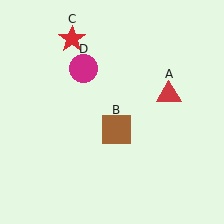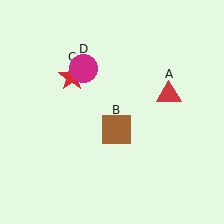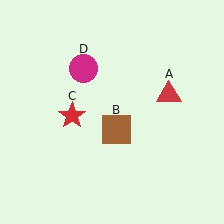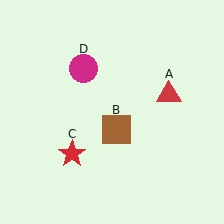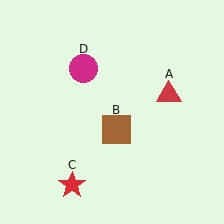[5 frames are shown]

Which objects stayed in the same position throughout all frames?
Red triangle (object A) and brown square (object B) and magenta circle (object D) remained stationary.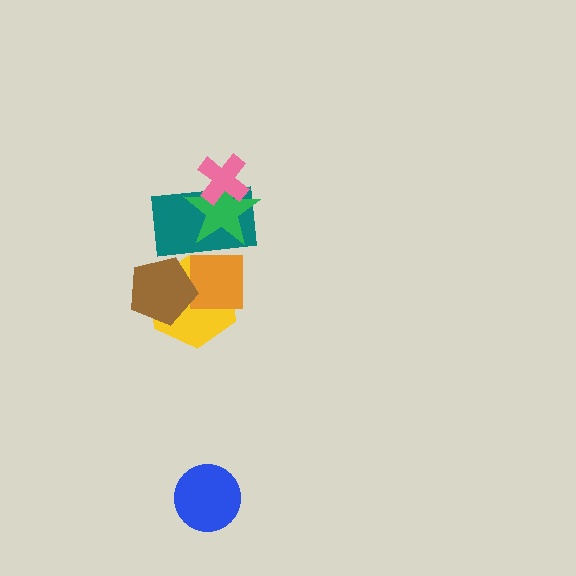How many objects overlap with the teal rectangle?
4 objects overlap with the teal rectangle.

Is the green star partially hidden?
Yes, it is partially covered by another shape.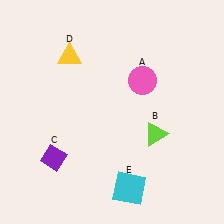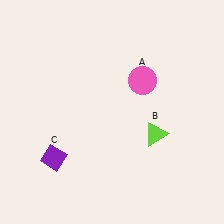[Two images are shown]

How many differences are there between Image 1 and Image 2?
There are 2 differences between the two images.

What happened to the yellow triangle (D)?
The yellow triangle (D) was removed in Image 2. It was in the top-left area of Image 1.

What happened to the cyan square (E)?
The cyan square (E) was removed in Image 2. It was in the bottom-right area of Image 1.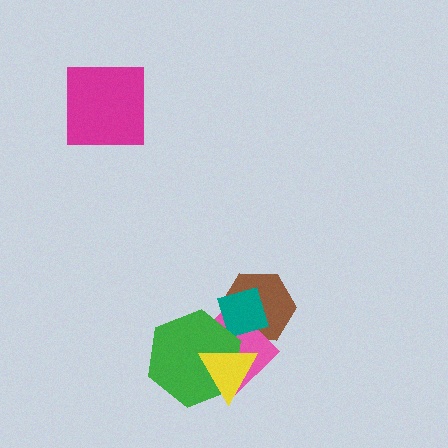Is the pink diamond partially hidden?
Yes, it is partially covered by another shape.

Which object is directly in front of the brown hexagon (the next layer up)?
The pink diamond is directly in front of the brown hexagon.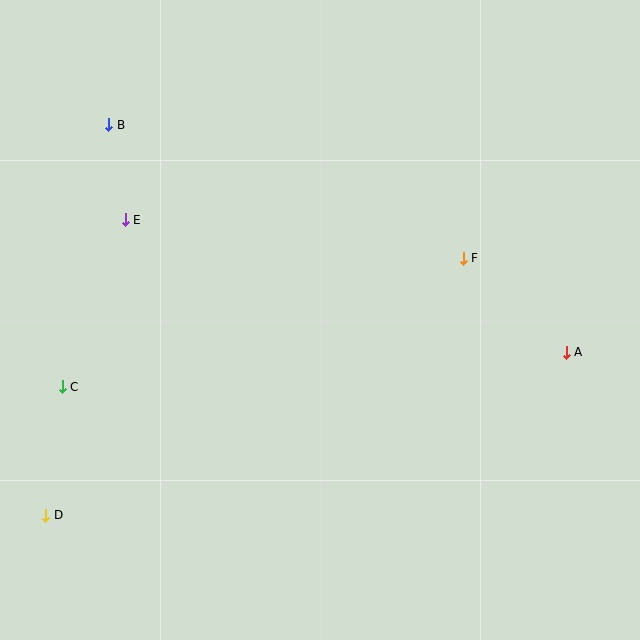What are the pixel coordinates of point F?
Point F is at (463, 258).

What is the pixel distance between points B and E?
The distance between B and E is 97 pixels.